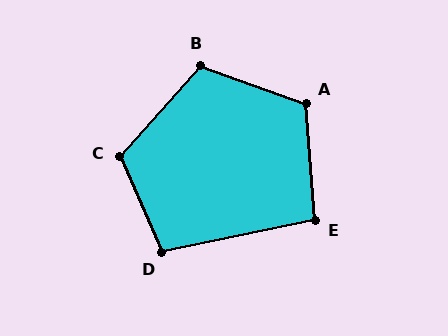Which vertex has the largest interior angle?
C, at approximately 115 degrees.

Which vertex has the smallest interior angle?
E, at approximately 98 degrees.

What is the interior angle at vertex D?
Approximately 102 degrees (obtuse).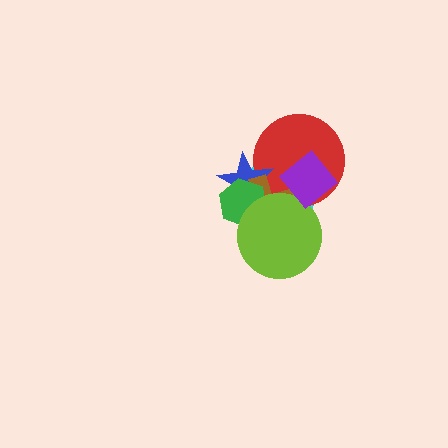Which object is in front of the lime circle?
The purple diamond is in front of the lime circle.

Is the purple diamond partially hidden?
No, no other shape covers it.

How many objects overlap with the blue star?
5 objects overlap with the blue star.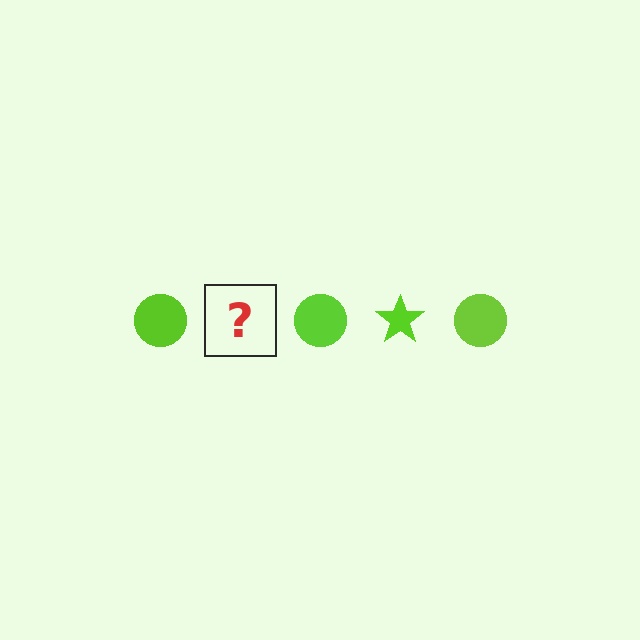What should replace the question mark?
The question mark should be replaced with a lime star.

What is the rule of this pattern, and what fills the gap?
The rule is that the pattern cycles through circle, star shapes in lime. The gap should be filled with a lime star.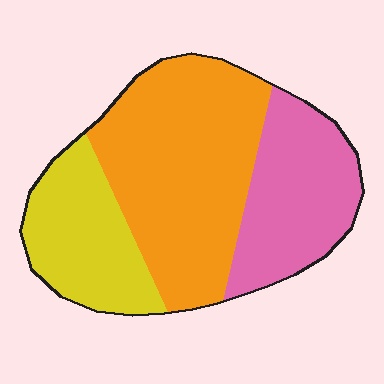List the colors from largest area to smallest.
From largest to smallest: orange, pink, yellow.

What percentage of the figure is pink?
Pink covers about 30% of the figure.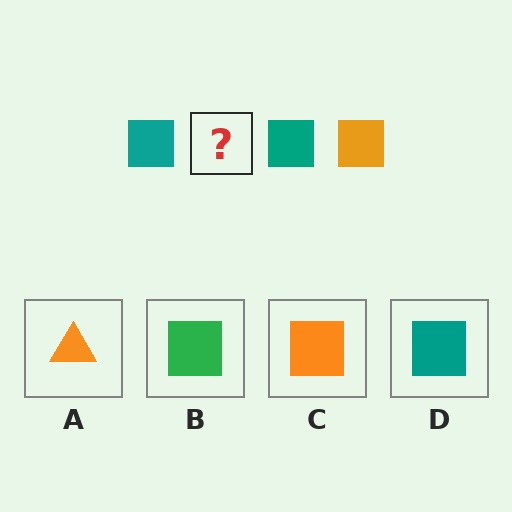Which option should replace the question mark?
Option C.